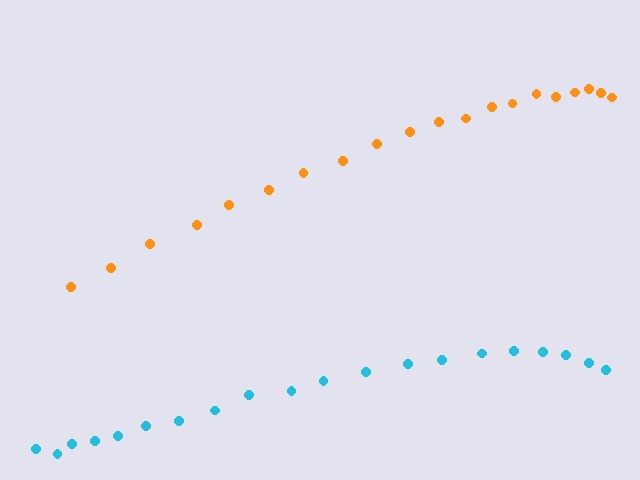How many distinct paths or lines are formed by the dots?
There are 2 distinct paths.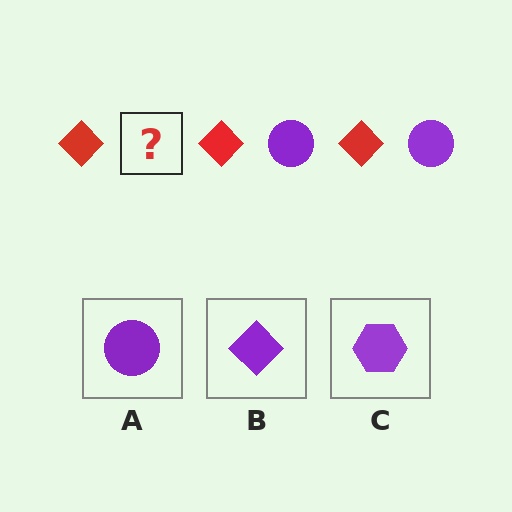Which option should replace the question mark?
Option A.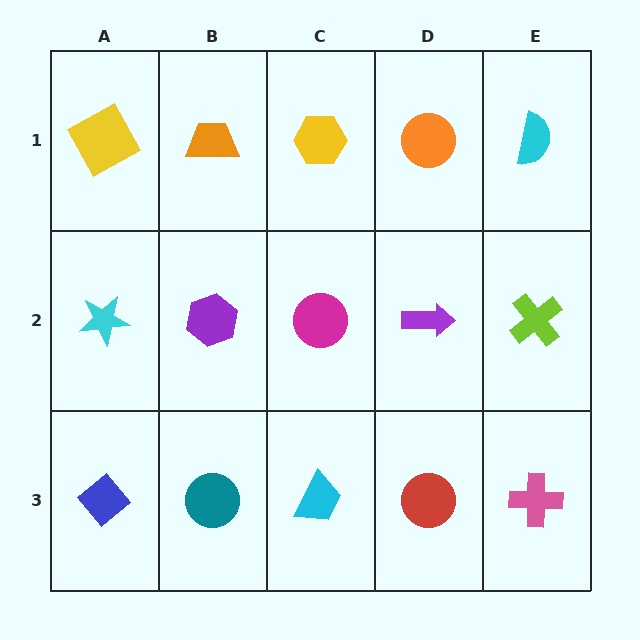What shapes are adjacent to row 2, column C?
A yellow hexagon (row 1, column C), a cyan trapezoid (row 3, column C), a purple hexagon (row 2, column B), a purple arrow (row 2, column D).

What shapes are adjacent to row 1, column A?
A cyan star (row 2, column A), an orange trapezoid (row 1, column B).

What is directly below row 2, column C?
A cyan trapezoid.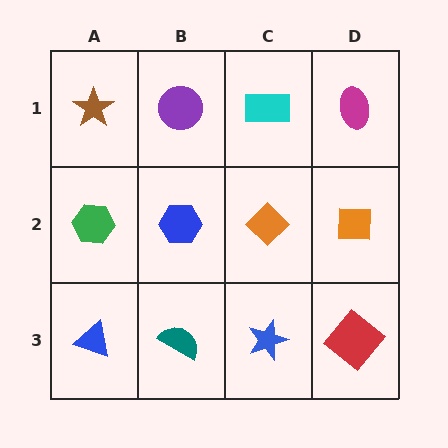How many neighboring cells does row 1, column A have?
2.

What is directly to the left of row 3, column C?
A teal semicircle.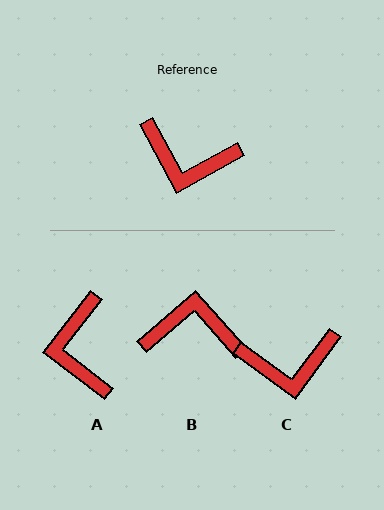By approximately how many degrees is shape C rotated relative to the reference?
Approximately 25 degrees counter-clockwise.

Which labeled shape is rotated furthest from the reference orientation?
B, about 167 degrees away.